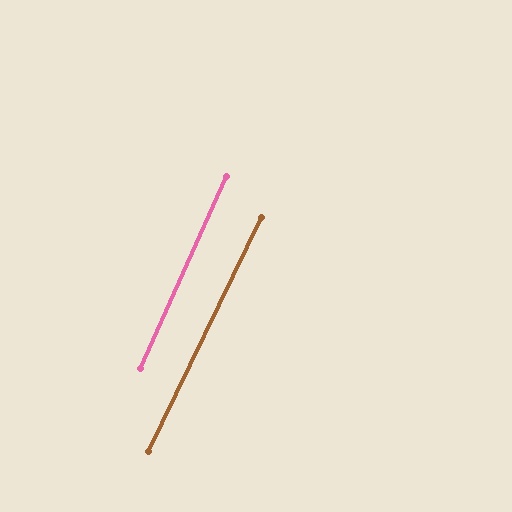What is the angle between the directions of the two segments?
Approximately 2 degrees.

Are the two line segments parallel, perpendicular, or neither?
Parallel — their directions differ by only 1.5°.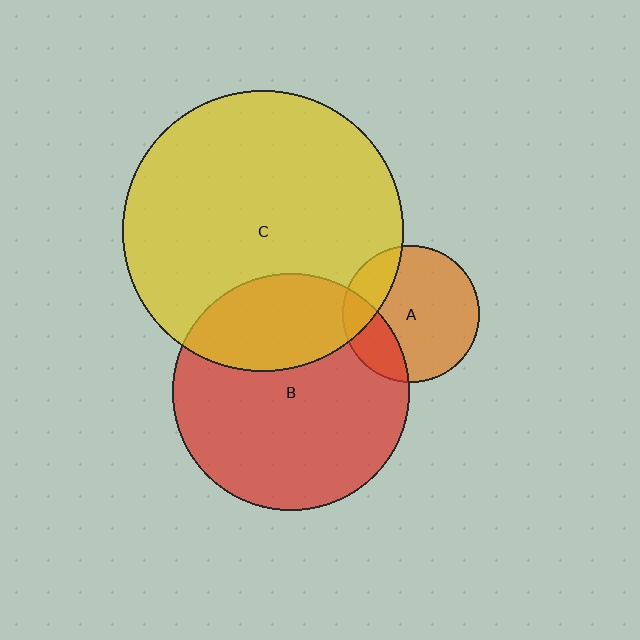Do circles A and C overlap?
Yes.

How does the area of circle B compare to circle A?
Approximately 3.0 times.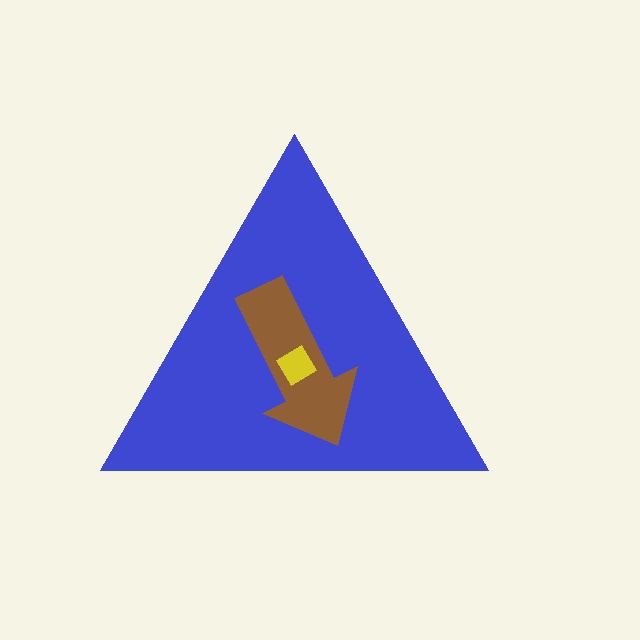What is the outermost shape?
The blue triangle.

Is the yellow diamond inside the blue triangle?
Yes.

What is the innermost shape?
The yellow diamond.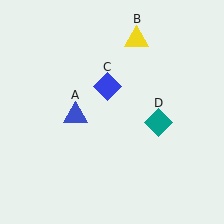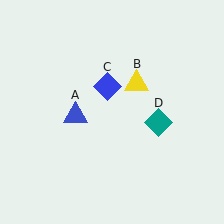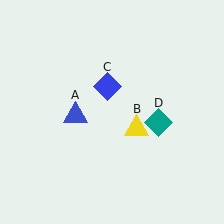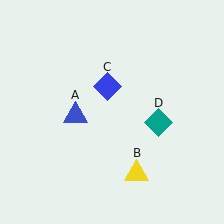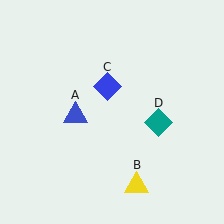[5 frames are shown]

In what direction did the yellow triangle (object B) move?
The yellow triangle (object B) moved down.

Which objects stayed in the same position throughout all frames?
Blue triangle (object A) and blue diamond (object C) and teal diamond (object D) remained stationary.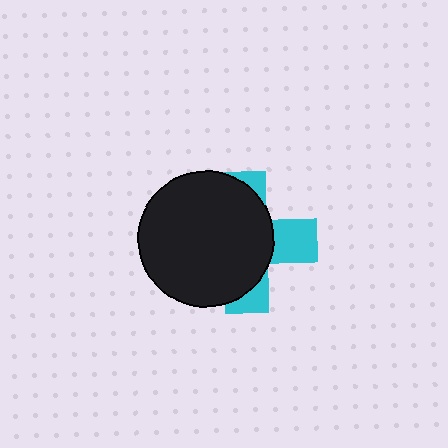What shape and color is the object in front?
The object in front is a black circle.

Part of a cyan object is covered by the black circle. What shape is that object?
It is a cross.